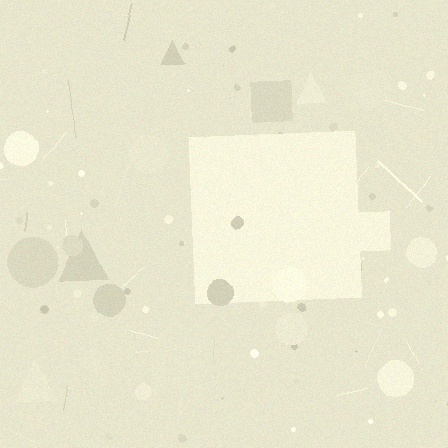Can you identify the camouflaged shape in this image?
The camouflaged shape is a square.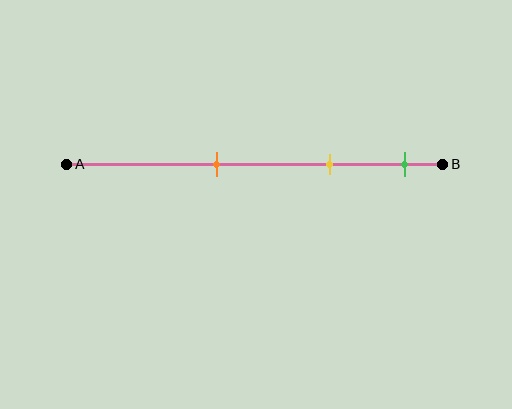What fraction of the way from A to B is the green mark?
The green mark is approximately 90% (0.9) of the way from A to B.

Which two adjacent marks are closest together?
The yellow and green marks are the closest adjacent pair.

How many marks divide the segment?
There are 3 marks dividing the segment.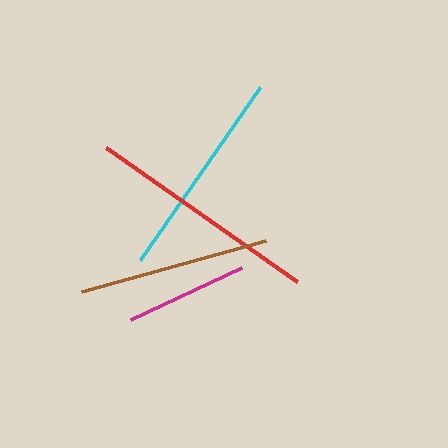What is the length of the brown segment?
The brown segment is approximately 191 pixels long.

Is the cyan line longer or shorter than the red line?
The red line is longer than the cyan line.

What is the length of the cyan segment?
The cyan segment is approximately 210 pixels long.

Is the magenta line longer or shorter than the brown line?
The brown line is longer than the magenta line.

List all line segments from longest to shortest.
From longest to shortest: red, cyan, brown, magenta.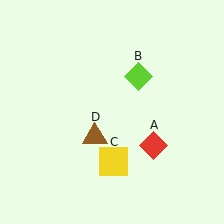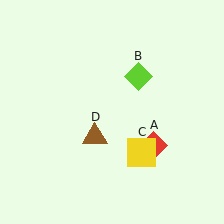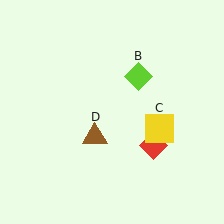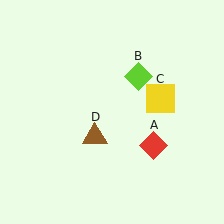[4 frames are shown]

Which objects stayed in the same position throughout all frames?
Red diamond (object A) and lime diamond (object B) and brown triangle (object D) remained stationary.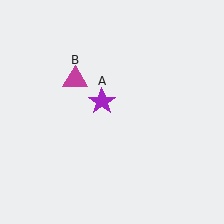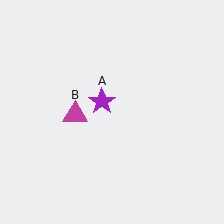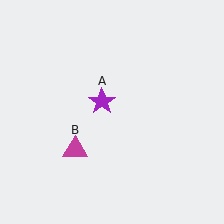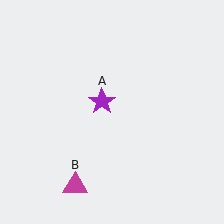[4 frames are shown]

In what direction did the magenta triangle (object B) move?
The magenta triangle (object B) moved down.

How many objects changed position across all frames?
1 object changed position: magenta triangle (object B).